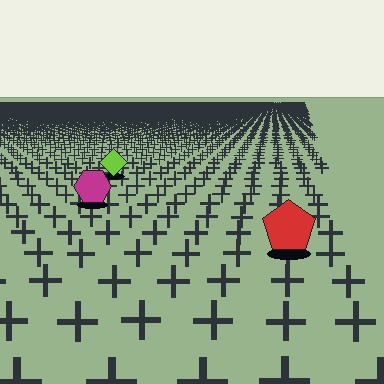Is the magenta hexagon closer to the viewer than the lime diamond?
Yes. The magenta hexagon is closer — you can tell from the texture gradient: the ground texture is coarser near it.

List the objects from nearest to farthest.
From nearest to farthest: the red pentagon, the magenta hexagon, the lime diamond.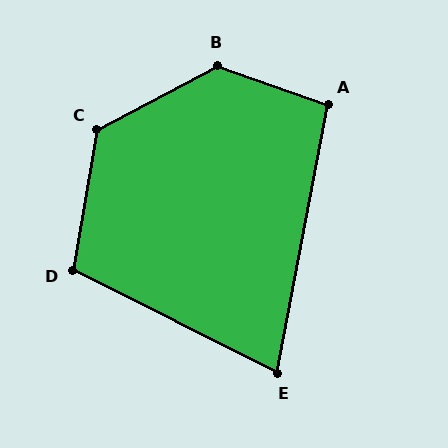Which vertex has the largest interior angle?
B, at approximately 133 degrees.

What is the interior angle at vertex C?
Approximately 128 degrees (obtuse).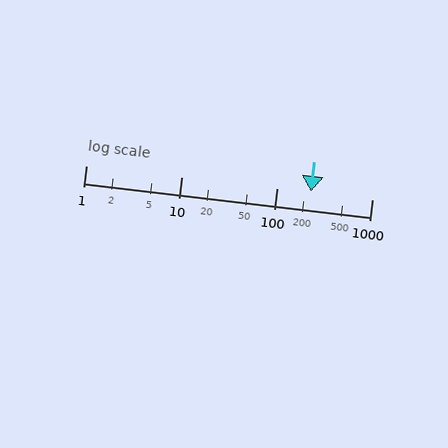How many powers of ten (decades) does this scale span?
The scale spans 3 decades, from 1 to 1000.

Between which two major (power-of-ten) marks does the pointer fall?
The pointer is between 100 and 1000.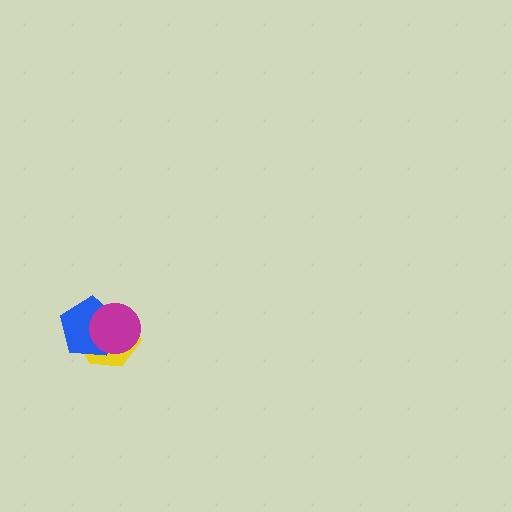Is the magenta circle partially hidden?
No, no other shape covers it.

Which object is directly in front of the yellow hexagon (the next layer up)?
The blue pentagon is directly in front of the yellow hexagon.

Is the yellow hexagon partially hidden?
Yes, it is partially covered by another shape.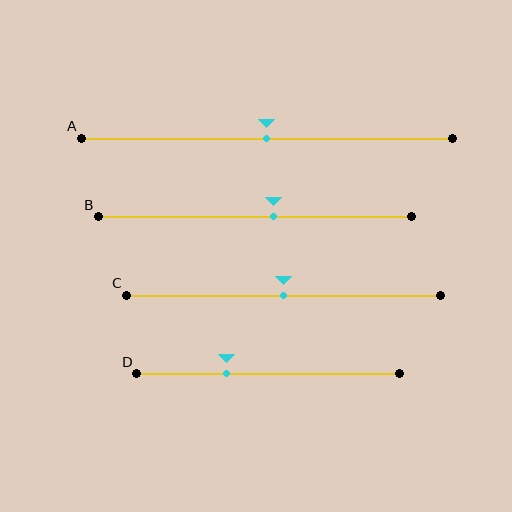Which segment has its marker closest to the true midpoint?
Segment A has its marker closest to the true midpoint.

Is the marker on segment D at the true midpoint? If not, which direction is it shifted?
No, the marker on segment D is shifted to the left by about 16% of the segment length.